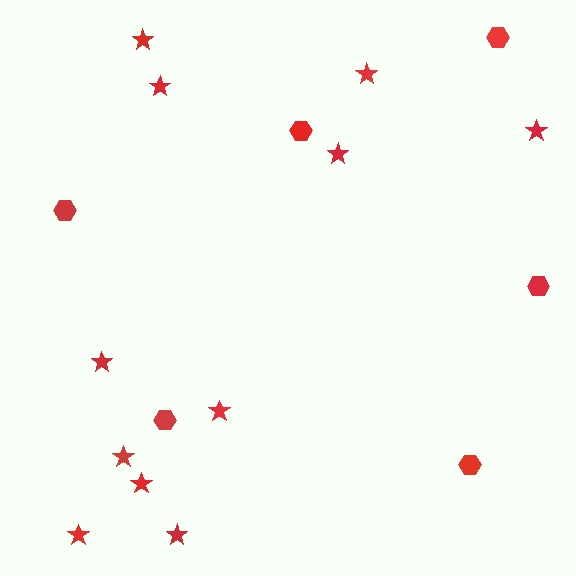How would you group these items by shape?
There are 2 groups: one group of stars (11) and one group of hexagons (6).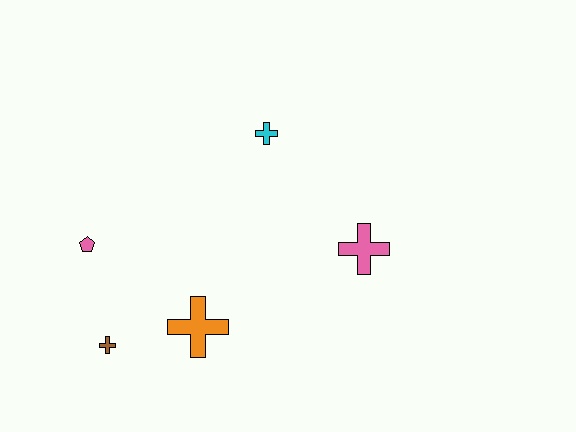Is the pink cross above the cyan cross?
No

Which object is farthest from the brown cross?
The pink cross is farthest from the brown cross.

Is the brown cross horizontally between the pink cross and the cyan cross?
No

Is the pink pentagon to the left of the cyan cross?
Yes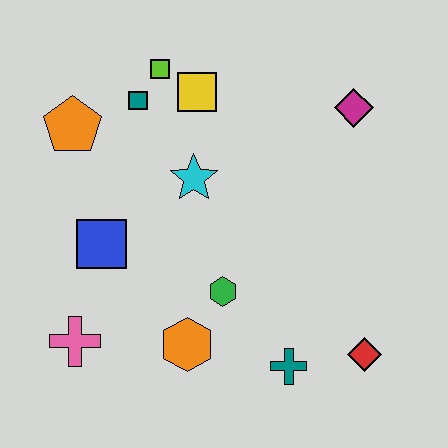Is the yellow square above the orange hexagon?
Yes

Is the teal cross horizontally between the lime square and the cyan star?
No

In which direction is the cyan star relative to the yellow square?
The cyan star is below the yellow square.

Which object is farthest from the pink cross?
The magenta diamond is farthest from the pink cross.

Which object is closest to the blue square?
The pink cross is closest to the blue square.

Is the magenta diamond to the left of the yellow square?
No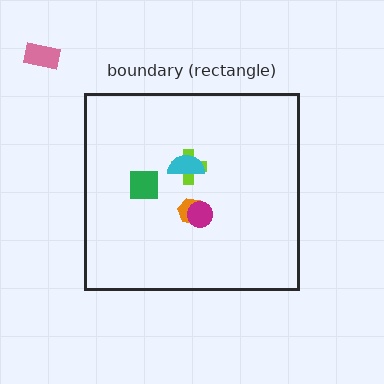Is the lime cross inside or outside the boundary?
Inside.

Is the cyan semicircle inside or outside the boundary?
Inside.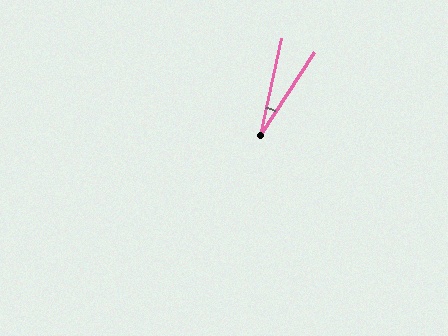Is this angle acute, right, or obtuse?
It is acute.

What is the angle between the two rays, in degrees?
Approximately 20 degrees.